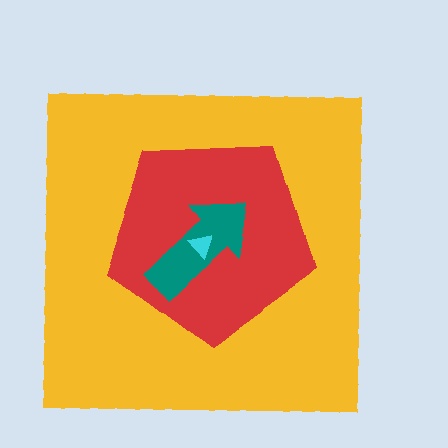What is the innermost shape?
The cyan triangle.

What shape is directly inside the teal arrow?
The cyan triangle.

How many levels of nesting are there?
4.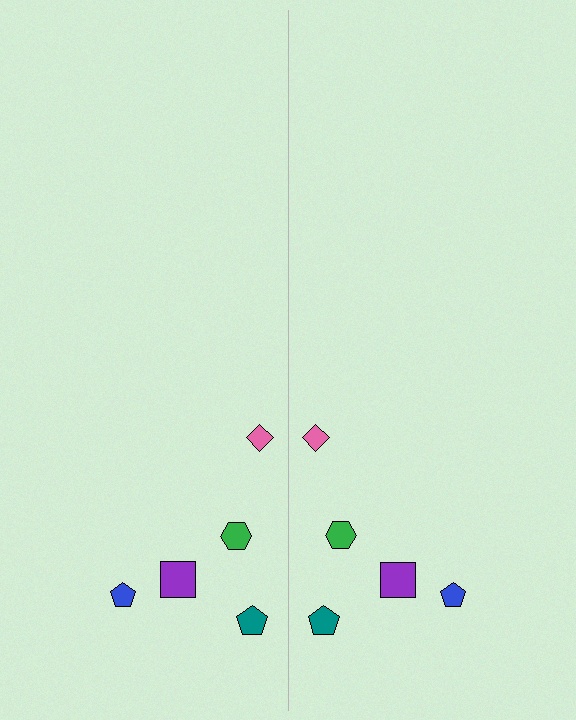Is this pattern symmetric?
Yes, this pattern has bilateral (reflection) symmetry.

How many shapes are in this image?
There are 10 shapes in this image.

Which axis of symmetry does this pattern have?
The pattern has a vertical axis of symmetry running through the center of the image.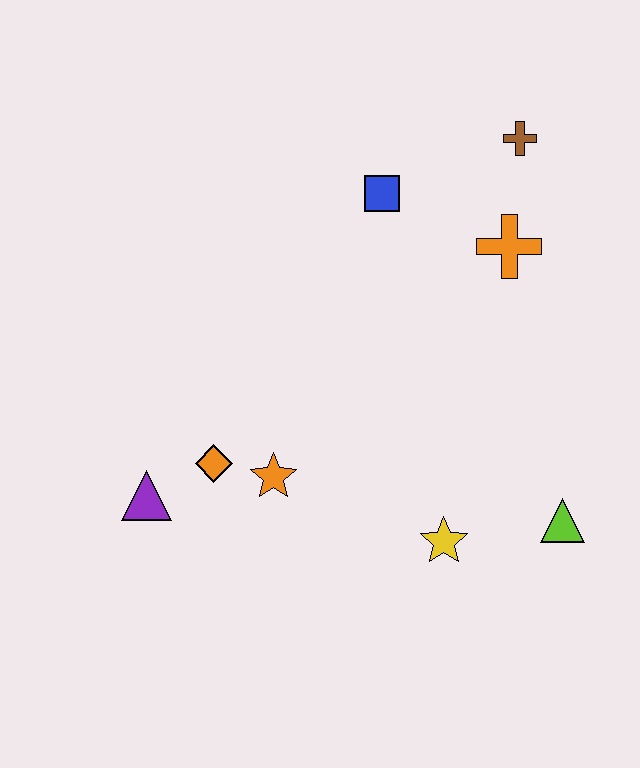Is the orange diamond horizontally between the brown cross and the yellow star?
No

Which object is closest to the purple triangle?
The orange diamond is closest to the purple triangle.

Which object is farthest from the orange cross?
The purple triangle is farthest from the orange cross.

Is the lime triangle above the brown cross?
No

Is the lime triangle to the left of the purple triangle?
No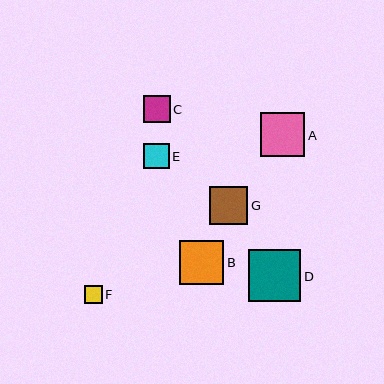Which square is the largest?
Square D is the largest with a size of approximately 52 pixels.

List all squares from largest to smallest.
From largest to smallest: D, B, A, G, C, E, F.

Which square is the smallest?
Square F is the smallest with a size of approximately 18 pixels.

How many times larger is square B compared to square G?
Square B is approximately 1.1 times the size of square G.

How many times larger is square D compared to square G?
Square D is approximately 1.4 times the size of square G.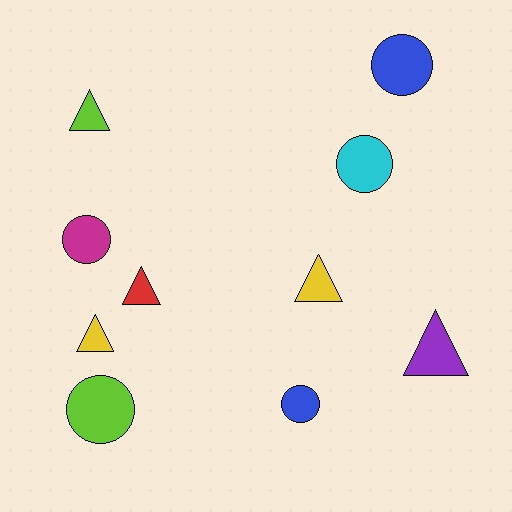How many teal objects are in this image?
There are no teal objects.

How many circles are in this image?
There are 5 circles.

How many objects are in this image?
There are 10 objects.